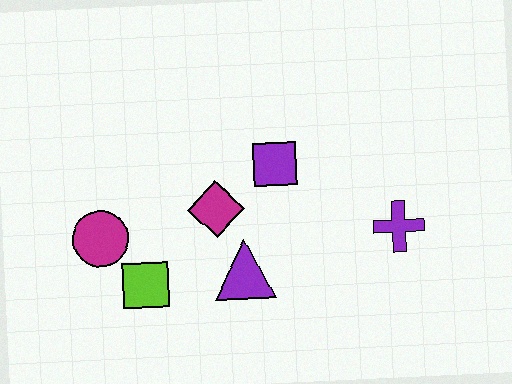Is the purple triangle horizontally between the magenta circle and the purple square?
Yes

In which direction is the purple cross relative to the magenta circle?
The purple cross is to the right of the magenta circle.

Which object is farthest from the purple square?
The magenta circle is farthest from the purple square.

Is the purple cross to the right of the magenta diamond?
Yes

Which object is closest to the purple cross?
The purple square is closest to the purple cross.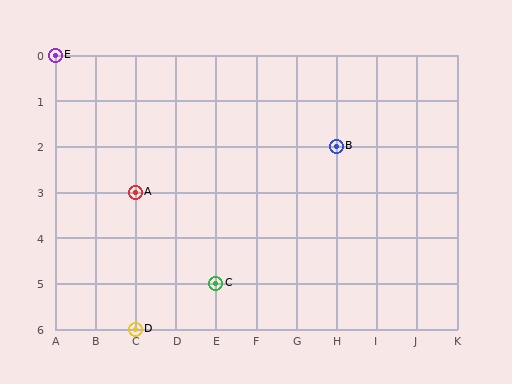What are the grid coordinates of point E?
Point E is at grid coordinates (A, 0).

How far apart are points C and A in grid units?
Points C and A are 2 columns and 2 rows apart (about 2.8 grid units diagonally).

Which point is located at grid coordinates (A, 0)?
Point E is at (A, 0).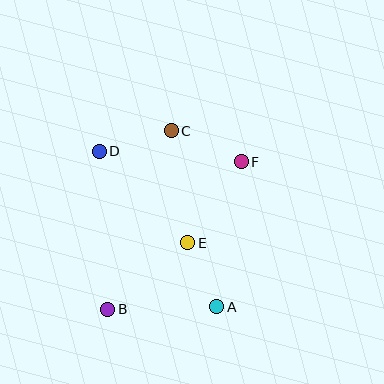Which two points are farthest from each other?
Points B and F are farthest from each other.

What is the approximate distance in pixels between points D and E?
The distance between D and E is approximately 127 pixels.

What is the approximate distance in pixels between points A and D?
The distance between A and D is approximately 195 pixels.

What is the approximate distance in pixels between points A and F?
The distance between A and F is approximately 147 pixels.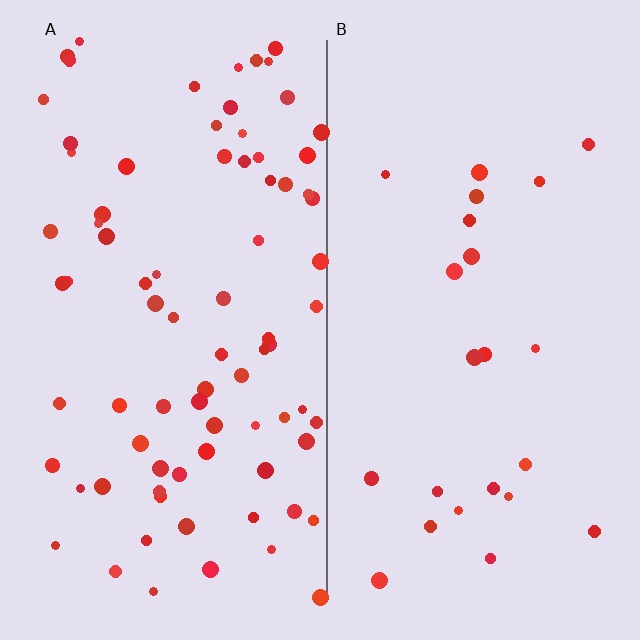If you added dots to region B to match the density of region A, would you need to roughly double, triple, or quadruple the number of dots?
Approximately triple.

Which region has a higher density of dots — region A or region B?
A (the left).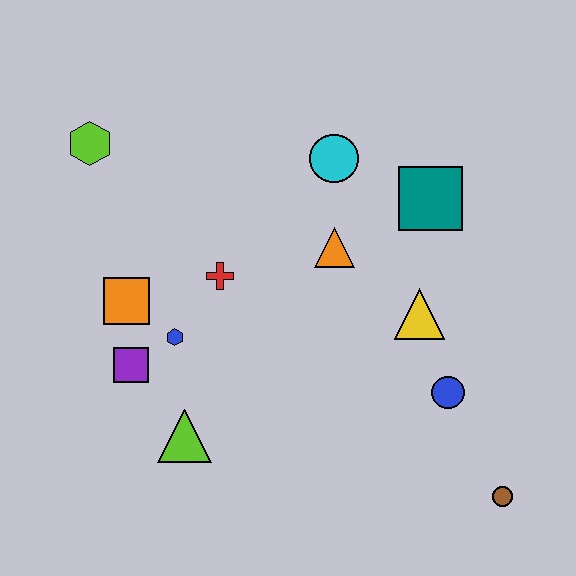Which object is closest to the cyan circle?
The orange triangle is closest to the cyan circle.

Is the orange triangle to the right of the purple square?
Yes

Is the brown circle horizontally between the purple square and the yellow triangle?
No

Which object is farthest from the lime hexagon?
The brown circle is farthest from the lime hexagon.